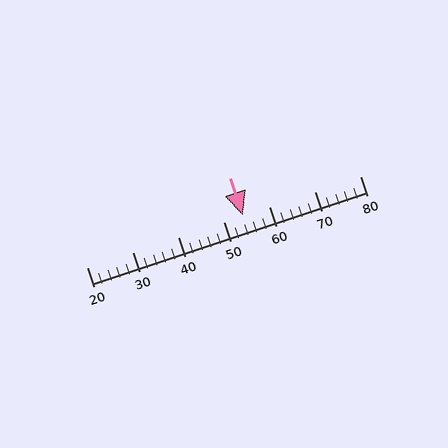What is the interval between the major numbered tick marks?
The major tick marks are spaced 10 units apart.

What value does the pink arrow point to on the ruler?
The pink arrow points to approximately 54.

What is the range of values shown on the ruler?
The ruler shows values from 20 to 80.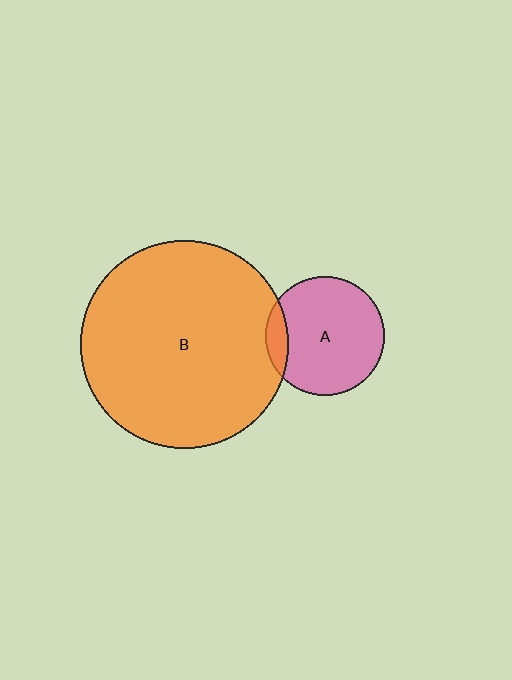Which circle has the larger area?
Circle B (orange).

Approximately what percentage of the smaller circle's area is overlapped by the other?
Approximately 10%.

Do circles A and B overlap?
Yes.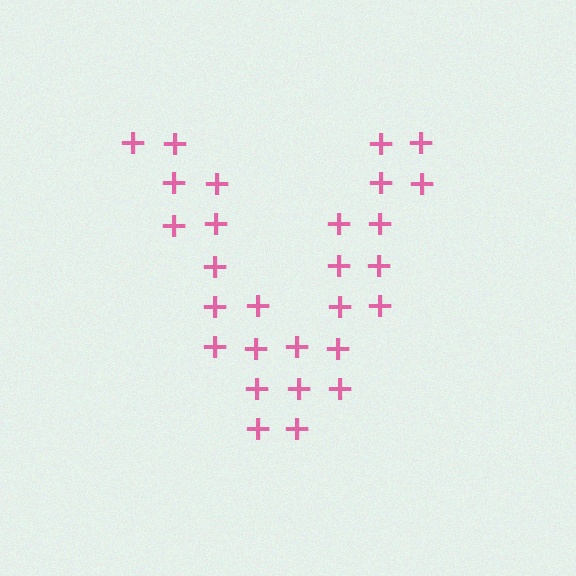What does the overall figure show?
The overall figure shows the letter V.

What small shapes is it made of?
It is made of small plus signs.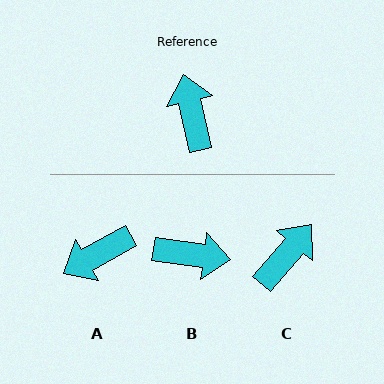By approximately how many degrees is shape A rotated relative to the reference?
Approximately 106 degrees counter-clockwise.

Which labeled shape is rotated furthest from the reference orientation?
B, about 110 degrees away.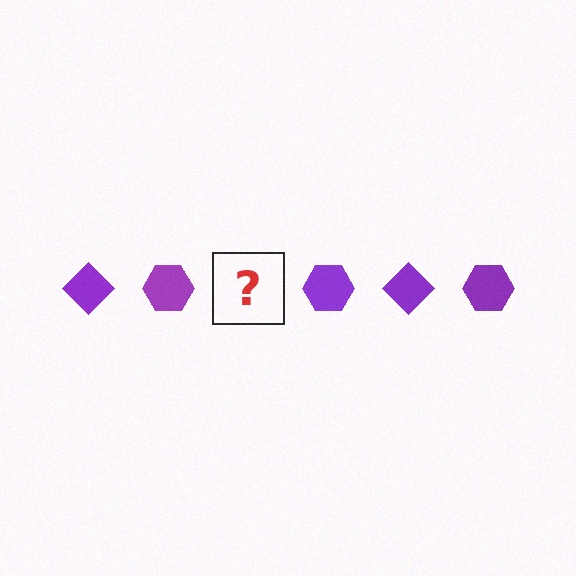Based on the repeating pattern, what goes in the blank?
The blank should be a purple diamond.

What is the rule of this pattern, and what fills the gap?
The rule is that the pattern cycles through diamond, hexagon shapes in purple. The gap should be filled with a purple diamond.